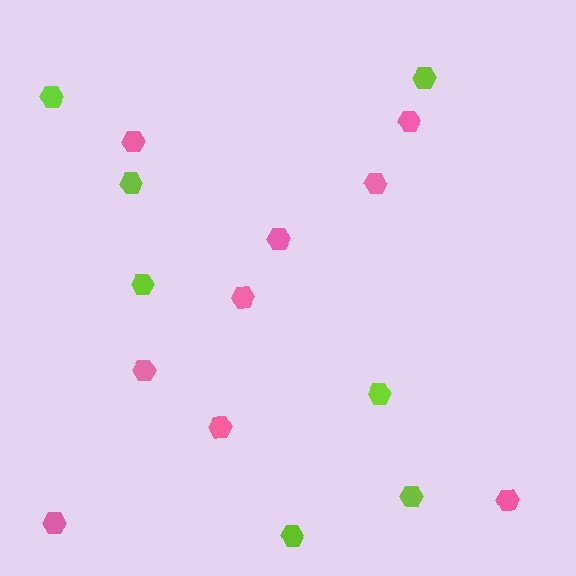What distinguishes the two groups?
There are 2 groups: one group of lime hexagons (7) and one group of pink hexagons (9).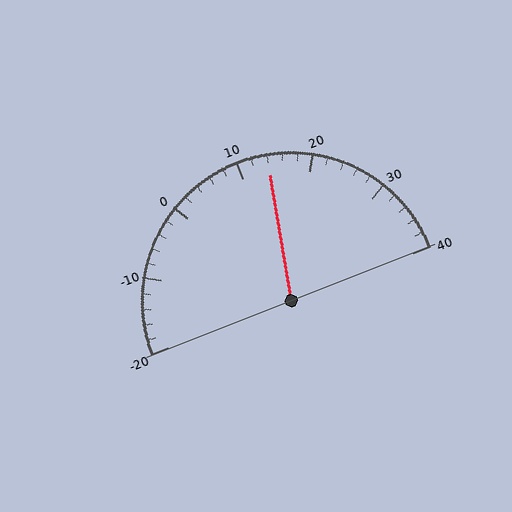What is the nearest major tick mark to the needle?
The nearest major tick mark is 10.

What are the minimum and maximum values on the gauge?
The gauge ranges from -20 to 40.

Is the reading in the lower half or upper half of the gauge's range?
The reading is in the upper half of the range (-20 to 40).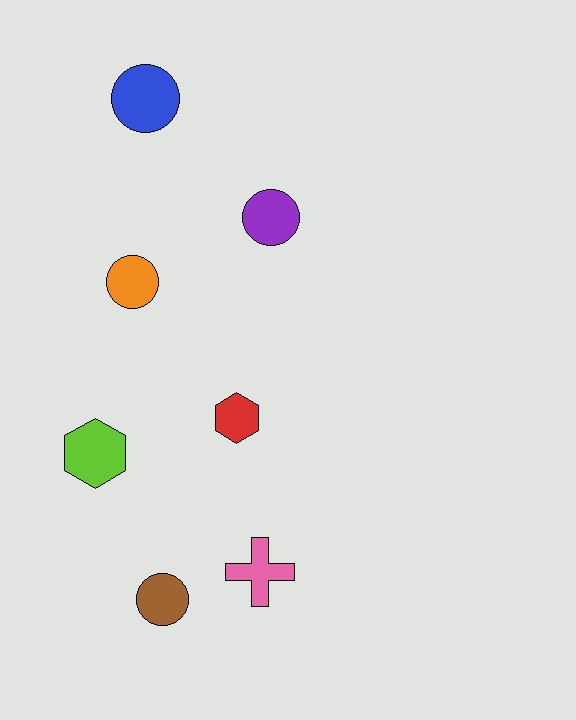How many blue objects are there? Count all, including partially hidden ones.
There is 1 blue object.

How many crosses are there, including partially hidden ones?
There is 1 cross.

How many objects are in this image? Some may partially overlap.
There are 7 objects.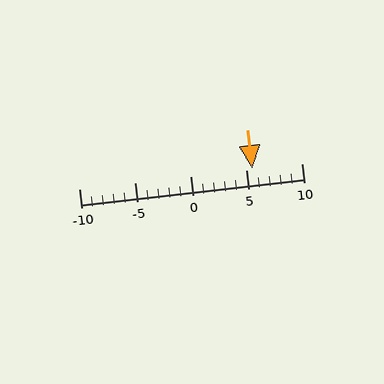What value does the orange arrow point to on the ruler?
The orange arrow points to approximately 6.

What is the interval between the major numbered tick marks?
The major tick marks are spaced 5 units apart.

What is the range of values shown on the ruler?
The ruler shows values from -10 to 10.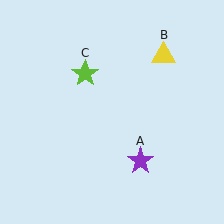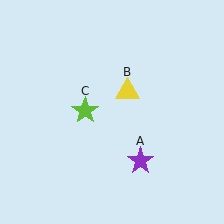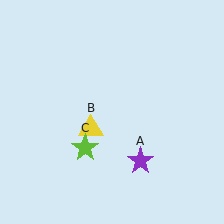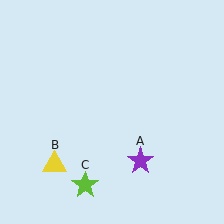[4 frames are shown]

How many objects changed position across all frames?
2 objects changed position: yellow triangle (object B), lime star (object C).